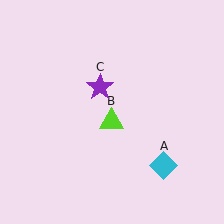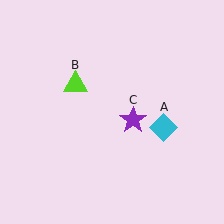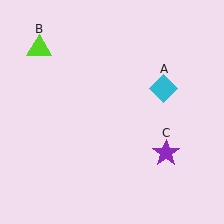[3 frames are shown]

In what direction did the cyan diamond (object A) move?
The cyan diamond (object A) moved up.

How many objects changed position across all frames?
3 objects changed position: cyan diamond (object A), lime triangle (object B), purple star (object C).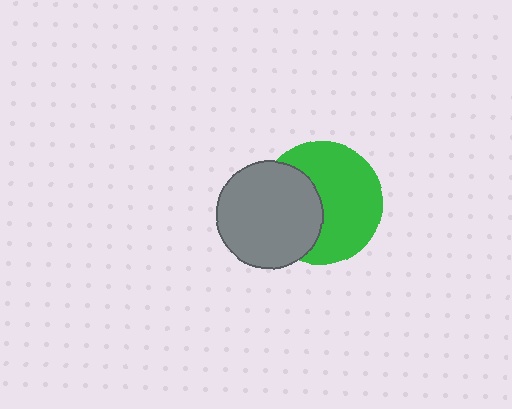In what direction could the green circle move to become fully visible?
The green circle could move right. That would shift it out from behind the gray circle entirely.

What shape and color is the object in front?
The object in front is a gray circle.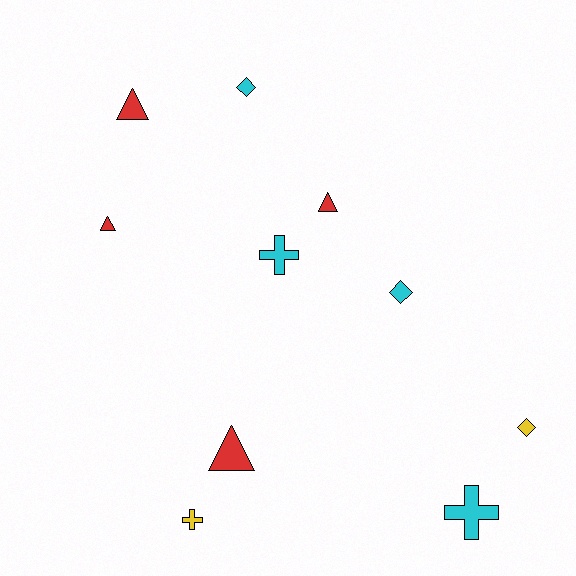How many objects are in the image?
There are 10 objects.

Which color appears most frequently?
Cyan, with 4 objects.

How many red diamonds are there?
There are no red diamonds.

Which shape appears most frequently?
Triangle, with 4 objects.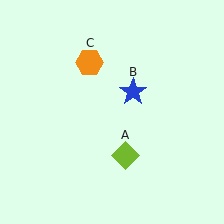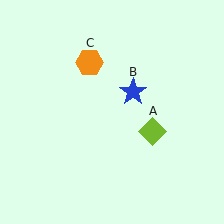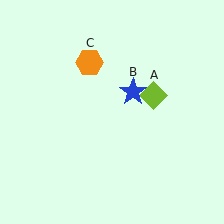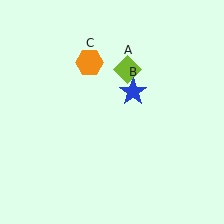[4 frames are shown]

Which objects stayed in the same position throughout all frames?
Blue star (object B) and orange hexagon (object C) remained stationary.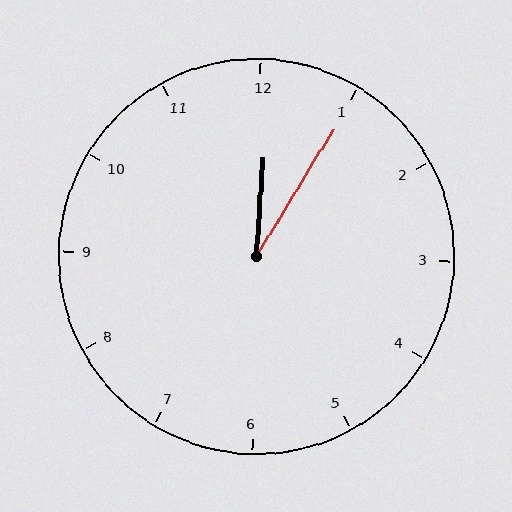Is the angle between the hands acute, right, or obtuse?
It is acute.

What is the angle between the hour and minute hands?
Approximately 28 degrees.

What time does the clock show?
12:05.